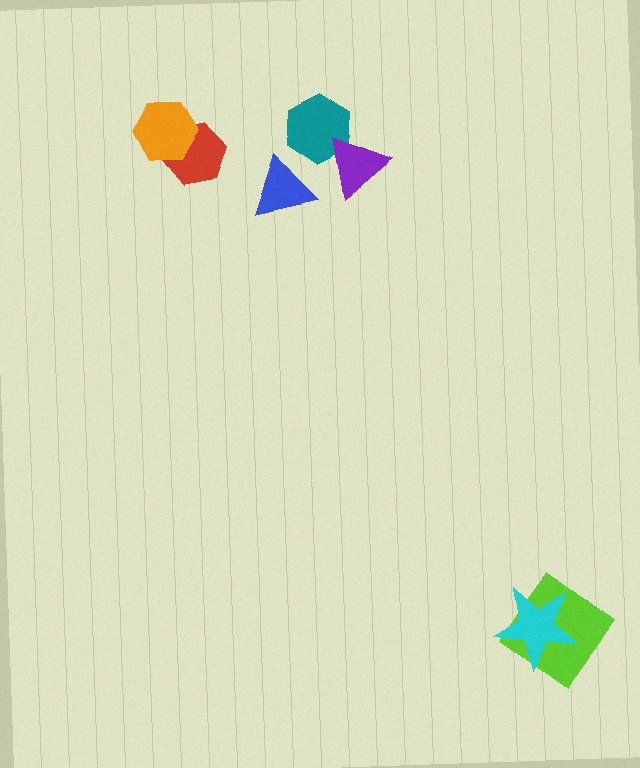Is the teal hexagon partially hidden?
Yes, it is partially covered by another shape.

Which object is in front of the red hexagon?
The orange hexagon is in front of the red hexagon.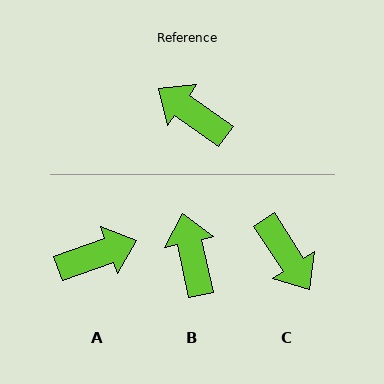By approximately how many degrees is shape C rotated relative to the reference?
Approximately 159 degrees counter-clockwise.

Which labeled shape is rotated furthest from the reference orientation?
C, about 159 degrees away.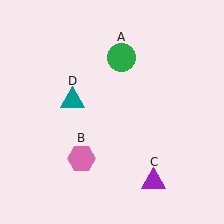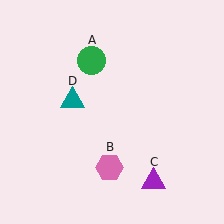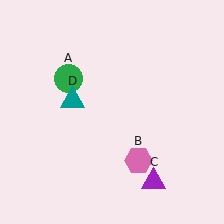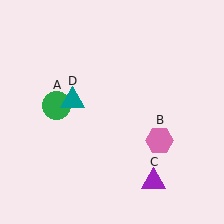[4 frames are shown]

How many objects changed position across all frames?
2 objects changed position: green circle (object A), pink hexagon (object B).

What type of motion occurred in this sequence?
The green circle (object A), pink hexagon (object B) rotated counterclockwise around the center of the scene.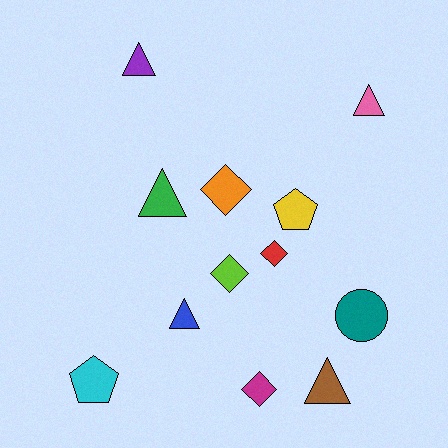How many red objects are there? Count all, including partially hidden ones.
There is 1 red object.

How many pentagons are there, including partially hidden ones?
There are 2 pentagons.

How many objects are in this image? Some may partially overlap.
There are 12 objects.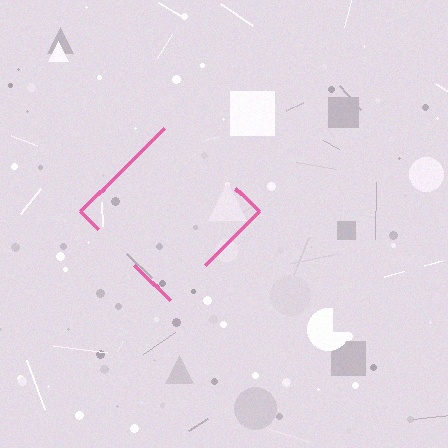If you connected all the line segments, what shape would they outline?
They would outline a diamond.